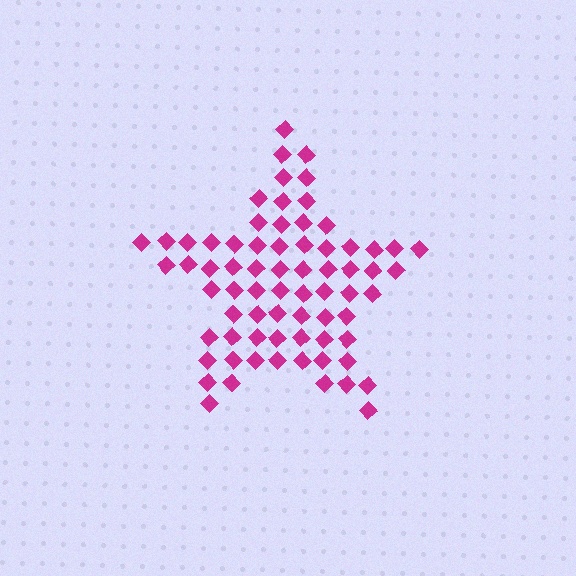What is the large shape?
The large shape is a star.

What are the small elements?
The small elements are diamonds.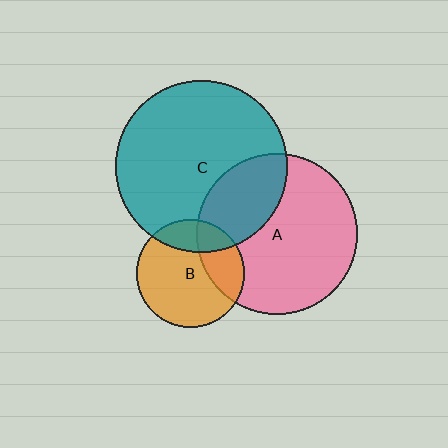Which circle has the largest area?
Circle C (teal).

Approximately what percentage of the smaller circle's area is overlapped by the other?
Approximately 30%.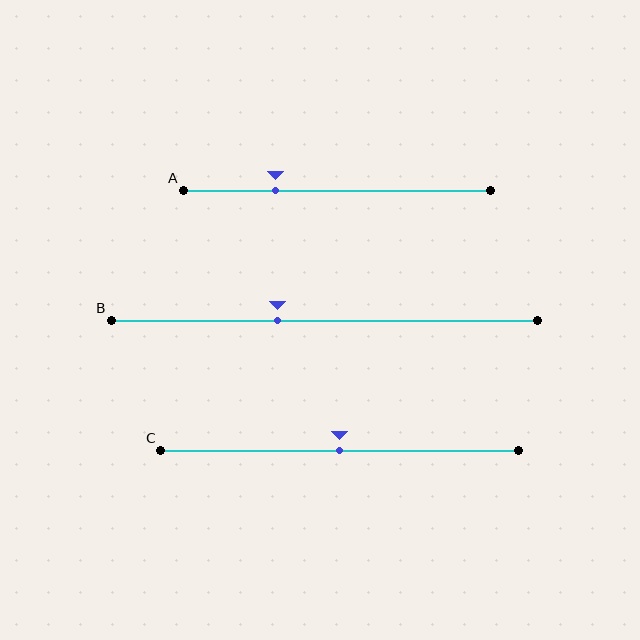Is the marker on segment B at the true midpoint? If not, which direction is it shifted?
No, the marker on segment B is shifted to the left by about 11% of the segment length.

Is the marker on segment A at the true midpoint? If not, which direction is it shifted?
No, the marker on segment A is shifted to the left by about 20% of the segment length.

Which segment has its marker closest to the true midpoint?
Segment C has its marker closest to the true midpoint.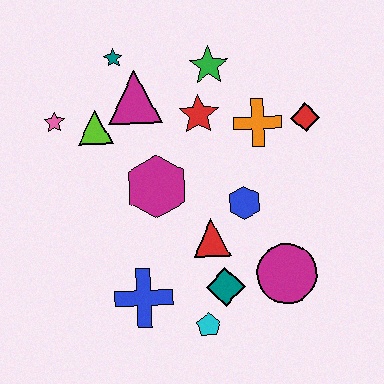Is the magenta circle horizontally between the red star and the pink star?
No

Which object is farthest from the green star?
The cyan pentagon is farthest from the green star.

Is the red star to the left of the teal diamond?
Yes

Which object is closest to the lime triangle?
The pink star is closest to the lime triangle.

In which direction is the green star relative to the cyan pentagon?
The green star is above the cyan pentagon.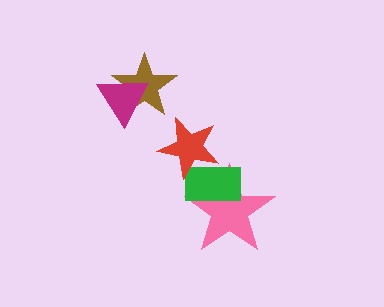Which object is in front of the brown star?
The magenta triangle is in front of the brown star.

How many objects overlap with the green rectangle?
2 objects overlap with the green rectangle.